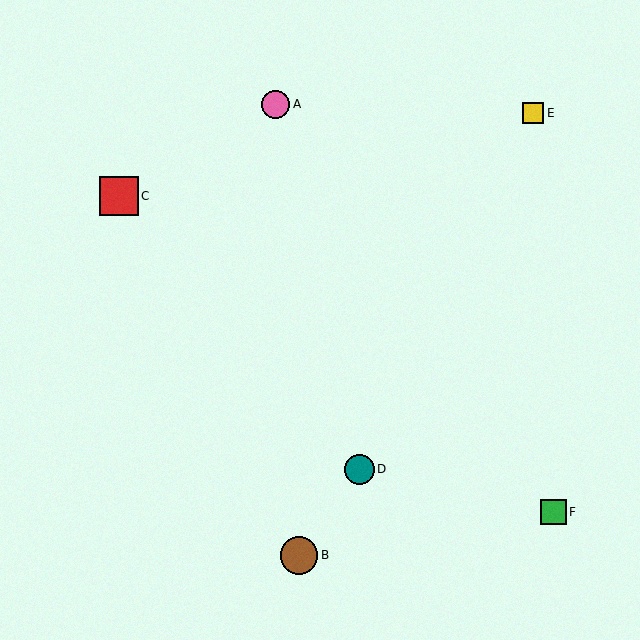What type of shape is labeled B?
Shape B is a brown circle.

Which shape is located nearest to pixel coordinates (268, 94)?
The pink circle (labeled A) at (276, 104) is nearest to that location.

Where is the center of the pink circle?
The center of the pink circle is at (276, 104).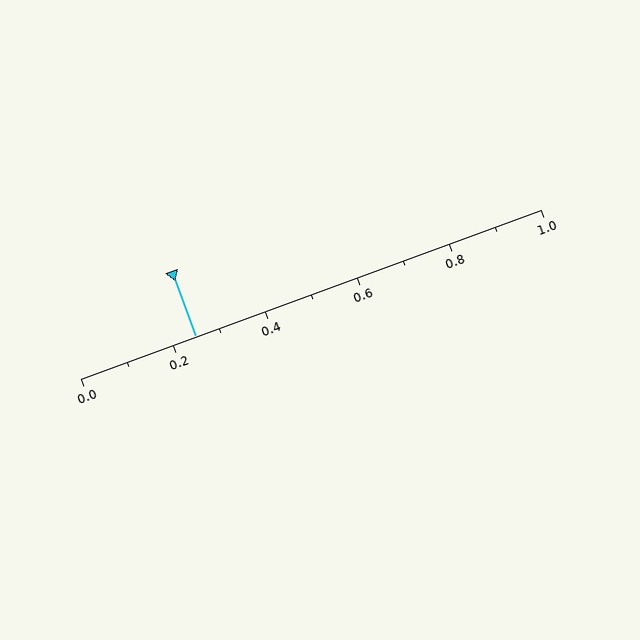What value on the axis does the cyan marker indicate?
The marker indicates approximately 0.25.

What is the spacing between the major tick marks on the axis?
The major ticks are spaced 0.2 apart.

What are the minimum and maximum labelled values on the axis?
The axis runs from 0.0 to 1.0.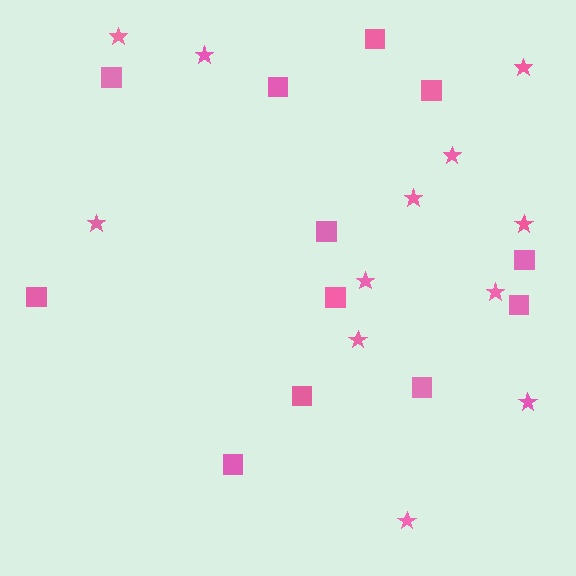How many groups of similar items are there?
There are 2 groups: one group of squares (12) and one group of stars (12).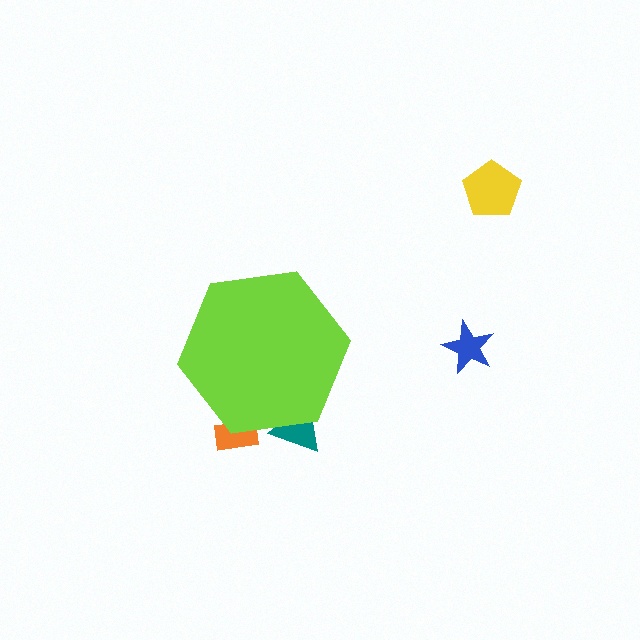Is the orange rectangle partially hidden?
Yes, the orange rectangle is partially hidden behind the lime hexagon.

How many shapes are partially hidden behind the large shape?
2 shapes are partially hidden.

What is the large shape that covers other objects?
A lime hexagon.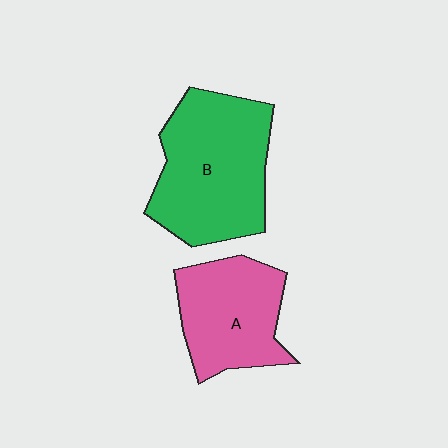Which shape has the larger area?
Shape B (green).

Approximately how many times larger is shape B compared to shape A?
Approximately 1.4 times.